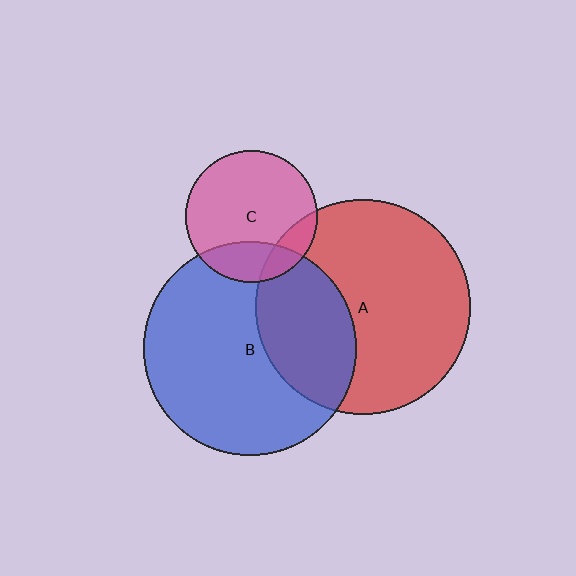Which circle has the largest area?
Circle A (red).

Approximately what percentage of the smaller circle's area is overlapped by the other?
Approximately 35%.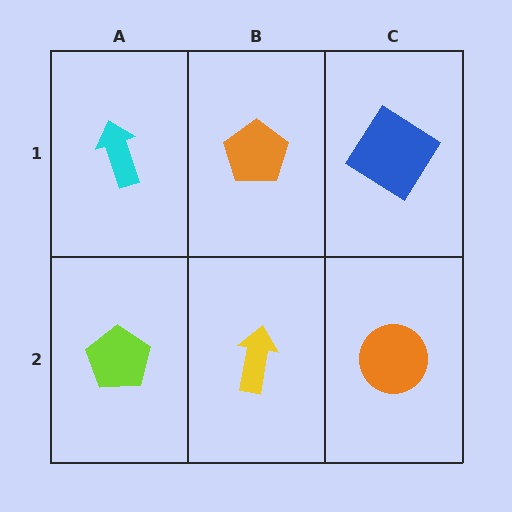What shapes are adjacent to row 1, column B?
A yellow arrow (row 2, column B), a cyan arrow (row 1, column A), a blue diamond (row 1, column C).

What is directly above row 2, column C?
A blue diamond.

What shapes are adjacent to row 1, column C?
An orange circle (row 2, column C), an orange pentagon (row 1, column B).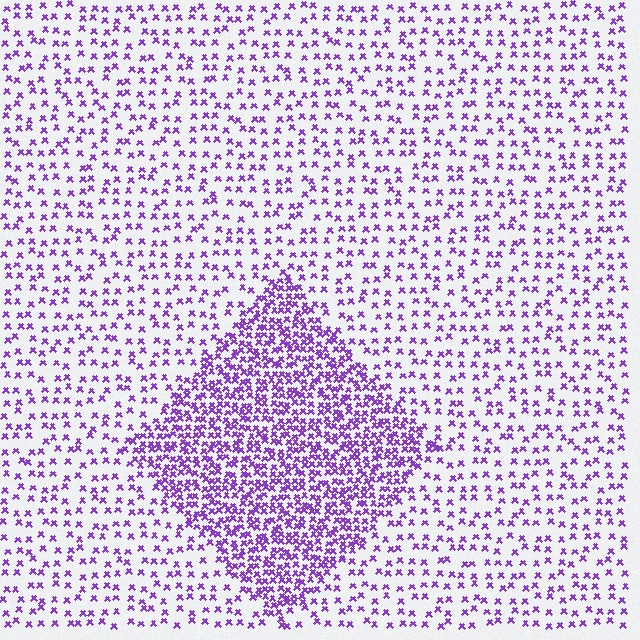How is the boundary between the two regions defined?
The boundary is defined by a change in element density (approximately 2.6x ratio). All elements are the same color, size, and shape.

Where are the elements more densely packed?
The elements are more densely packed inside the diamond boundary.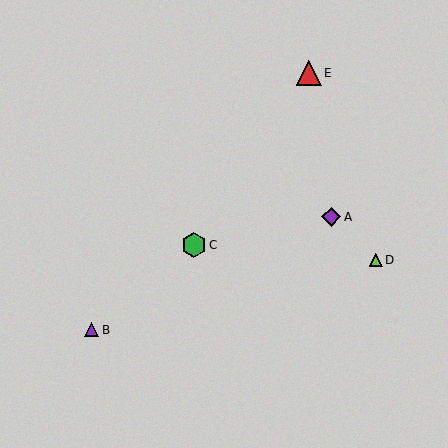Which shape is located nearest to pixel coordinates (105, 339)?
The purple triangle (labeled B) at (92, 330) is nearest to that location.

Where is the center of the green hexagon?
The center of the green hexagon is at (194, 245).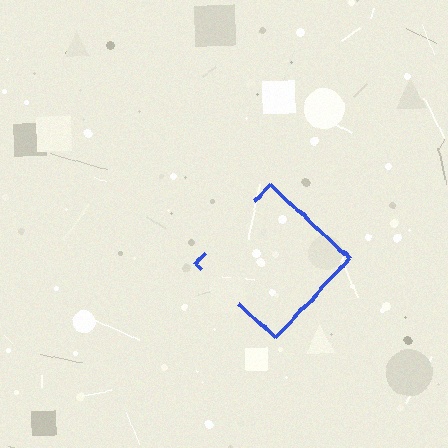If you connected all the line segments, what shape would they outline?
They would outline a diamond.